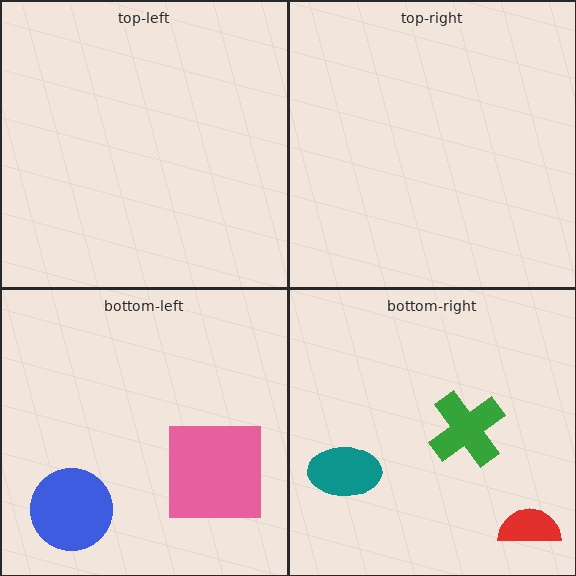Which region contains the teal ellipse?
The bottom-right region.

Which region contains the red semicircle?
The bottom-right region.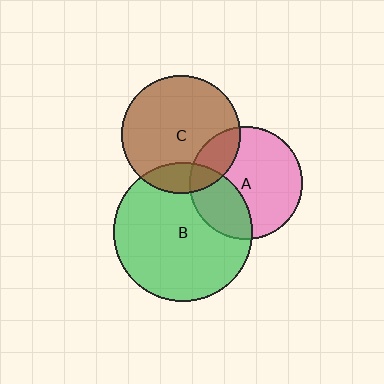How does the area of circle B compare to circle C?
Approximately 1.4 times.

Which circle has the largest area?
Circle B (green).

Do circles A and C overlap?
Yes.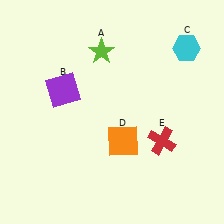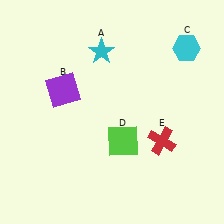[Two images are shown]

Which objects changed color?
A changed from lime to cyan. D changed from orange to lime.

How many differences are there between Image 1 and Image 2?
There are 2 differences between the two images.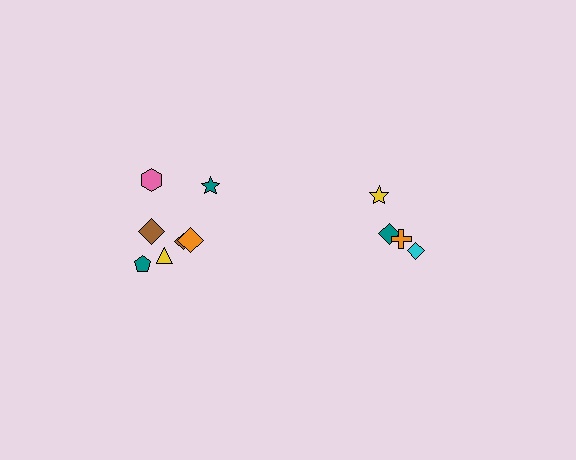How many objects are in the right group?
There are 4 objects.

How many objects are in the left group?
There are 7 objects.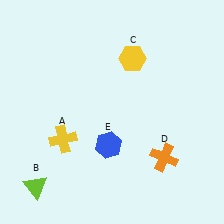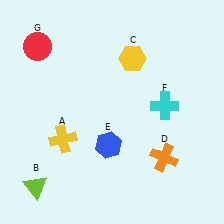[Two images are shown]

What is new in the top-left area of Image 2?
A red circle (G) was added in the top-left area of Image 2.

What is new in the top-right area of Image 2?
A cyan cross (F) was added in the top-right area of Image 2.